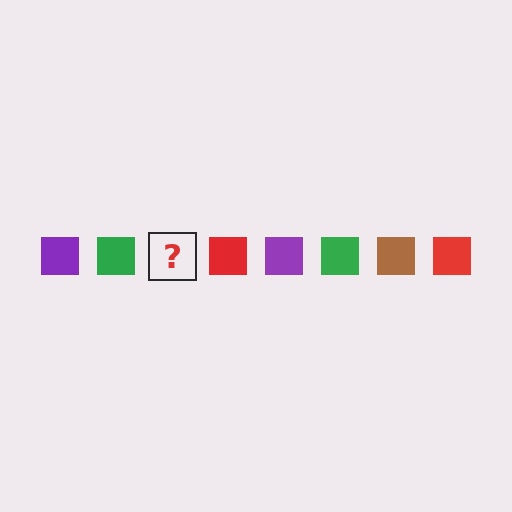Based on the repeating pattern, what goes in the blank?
The blank should be a brown square.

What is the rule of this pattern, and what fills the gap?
The rule is that the pattern cycles through purple, green, brown, red squares. The gap should be filled with a brown square.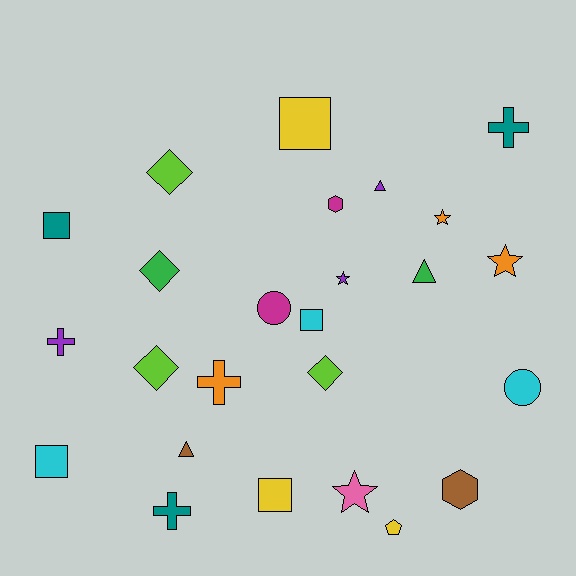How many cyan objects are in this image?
There are 3 cyan objects.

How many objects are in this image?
There are 25 objects.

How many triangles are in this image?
There are 3 triangles.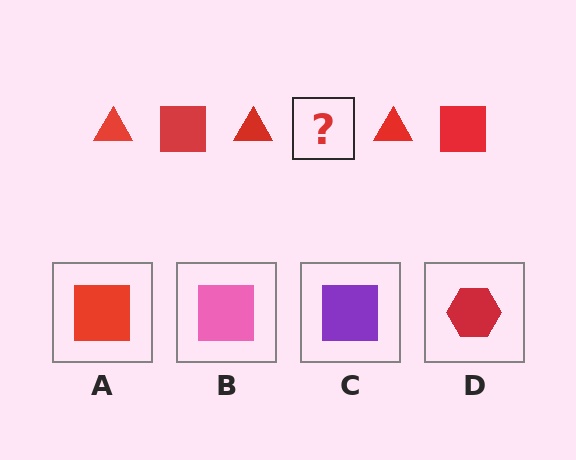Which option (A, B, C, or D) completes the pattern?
A.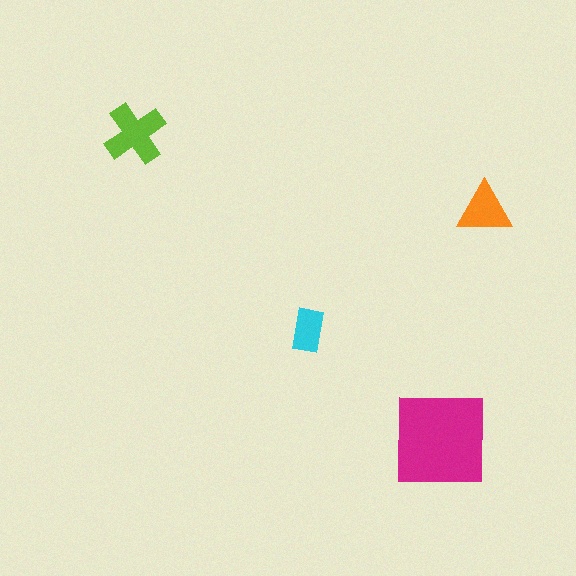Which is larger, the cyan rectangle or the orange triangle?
The orange triangle.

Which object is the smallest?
The cyan rectangle.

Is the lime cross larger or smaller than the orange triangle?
Larger.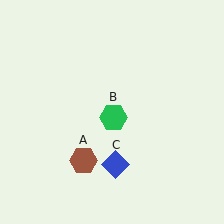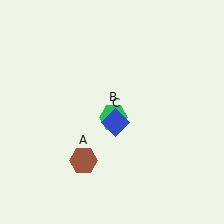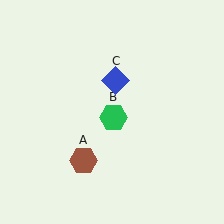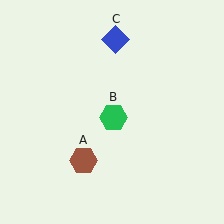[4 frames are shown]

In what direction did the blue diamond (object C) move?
The blue diamond (object C) moved up.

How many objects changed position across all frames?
1 object changed position: blue diamond (object C).